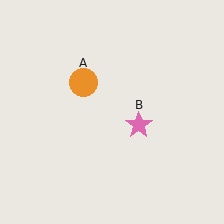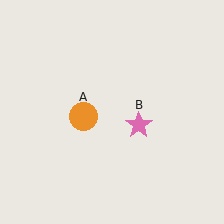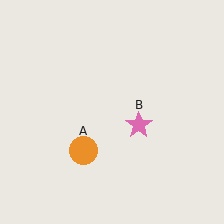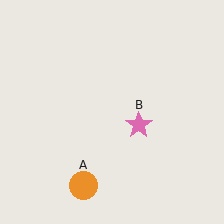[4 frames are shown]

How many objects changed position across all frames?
1 object changed position: orange circle (object A).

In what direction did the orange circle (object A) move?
The orange circle (object A) moved down.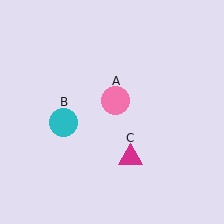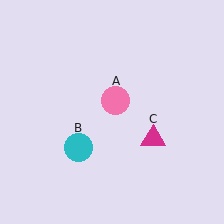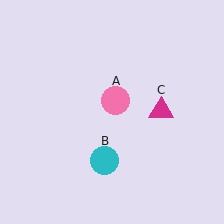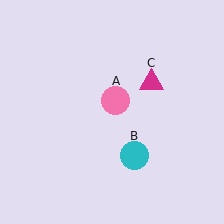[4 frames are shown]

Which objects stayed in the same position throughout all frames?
Pink circle (object A) remained stationary.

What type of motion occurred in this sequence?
The cyan circle (object B), magenta triangle (object C) rotated counterclockwise around the center of the scene.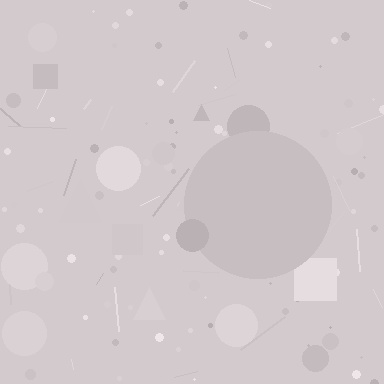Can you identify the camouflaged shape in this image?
The camouflaged shape is a circle.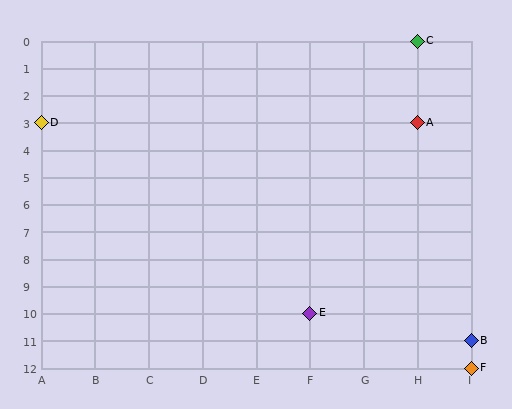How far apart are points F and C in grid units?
Points F and C are 1 column and 12 rows apart (about 12.0 grid units diagonally).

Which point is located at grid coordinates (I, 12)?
Point F is at (I, 12).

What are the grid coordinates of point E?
Point E is at grid coordinates (F, 10).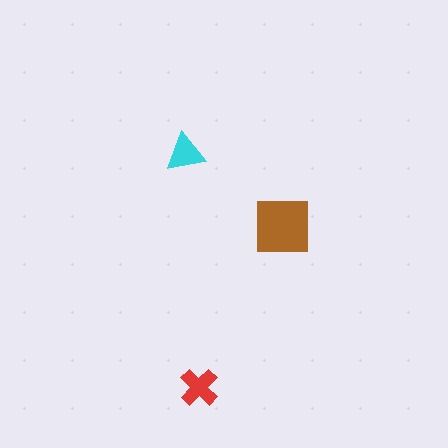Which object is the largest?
The brown square.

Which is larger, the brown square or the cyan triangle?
The brown square.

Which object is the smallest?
The cyan triangle.